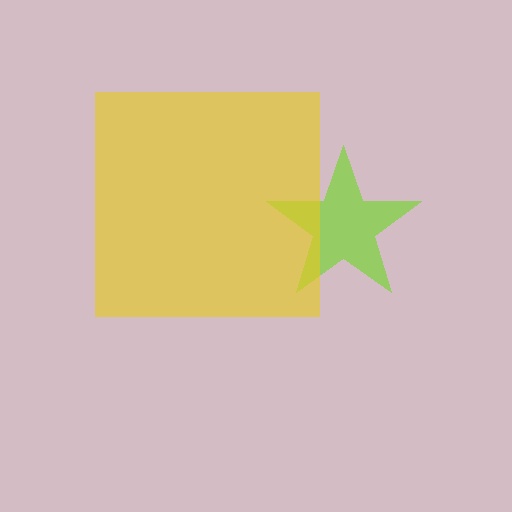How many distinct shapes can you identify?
There are 2 distinct shapes: a lime star, a yellow square.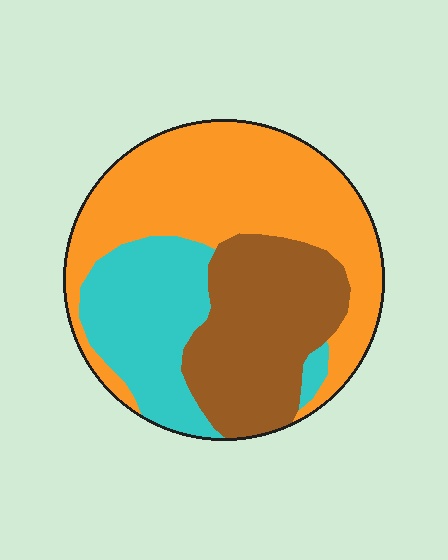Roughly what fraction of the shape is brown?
Brown covers 29% of the shape.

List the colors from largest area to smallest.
From largest to smallest: orange, brown, cyan.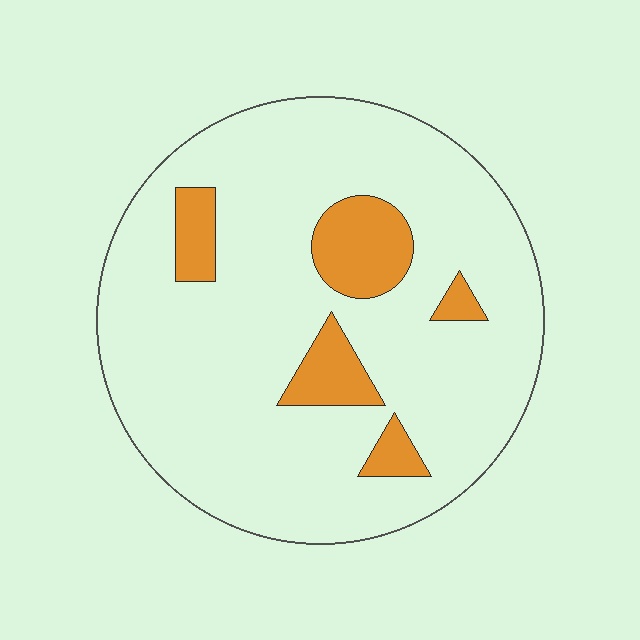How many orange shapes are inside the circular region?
5.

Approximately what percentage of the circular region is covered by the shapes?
Approximately 15%.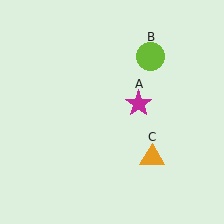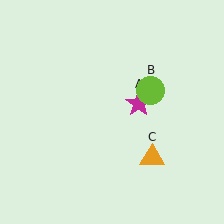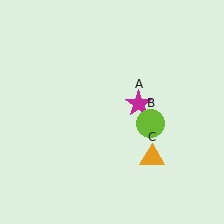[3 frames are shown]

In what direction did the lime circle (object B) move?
The lime circle (object B) moved down.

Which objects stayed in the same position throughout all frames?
Magenta star (object A) and orange triangle (object C) remained stationary.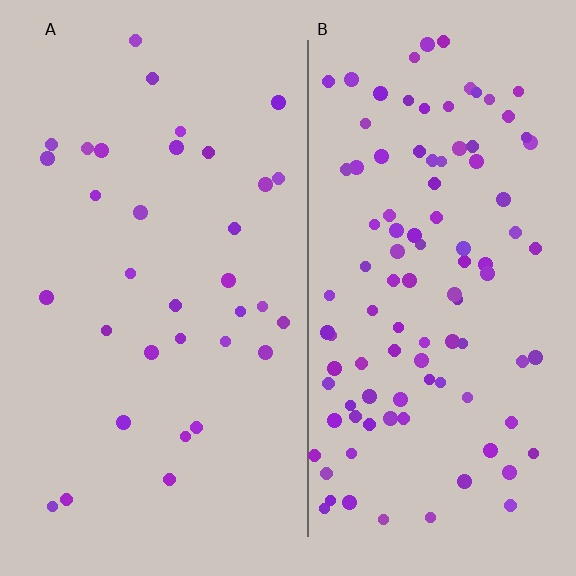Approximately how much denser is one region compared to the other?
Approximately 3.1× — region B over region A.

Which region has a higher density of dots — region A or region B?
B (the right).